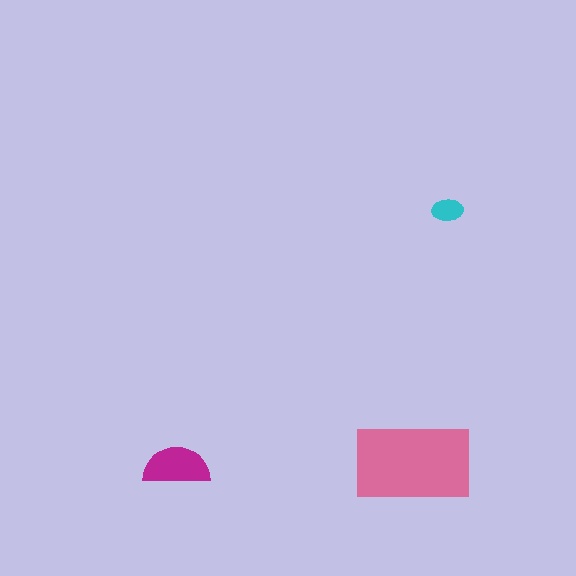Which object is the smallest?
The cyan ellipse.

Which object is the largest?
The pink rectangle.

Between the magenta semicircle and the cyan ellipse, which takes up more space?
The magenta semicircle.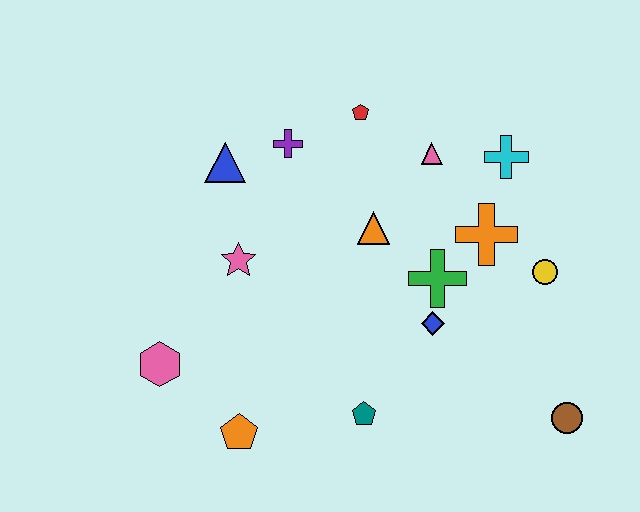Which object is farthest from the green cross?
The pink hexagon is farthest from the green cross.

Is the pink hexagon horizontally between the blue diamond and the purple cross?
No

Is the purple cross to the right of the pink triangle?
No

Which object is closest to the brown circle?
The yellow circle is closest to the brown circle.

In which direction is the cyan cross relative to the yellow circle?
The cyan cross is above the yellow circle.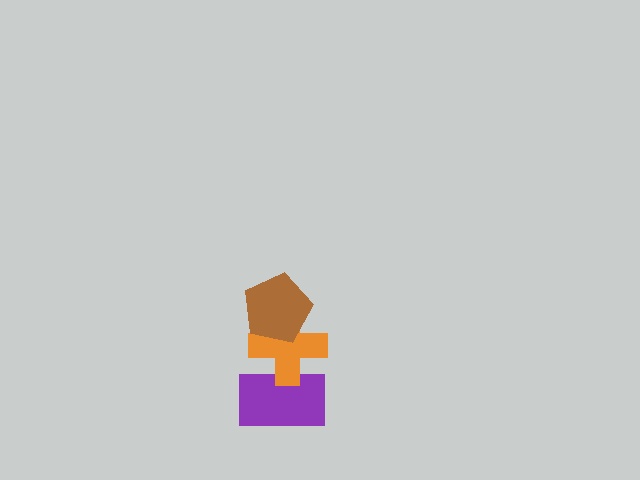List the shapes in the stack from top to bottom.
From top to bottom: the brown pentagon, the orange cross, the purple rectangle.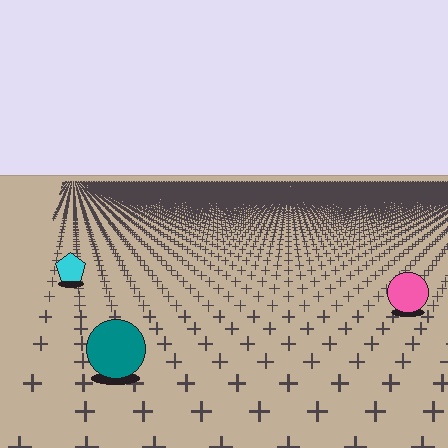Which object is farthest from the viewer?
The cyan pentagon is farthest from the viewer. It appears smaller and the ground texture around it is denser.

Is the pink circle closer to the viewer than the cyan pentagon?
Yes. The pink circle is closer — you can tell from the texture gradient: the ground texture is coarser near it.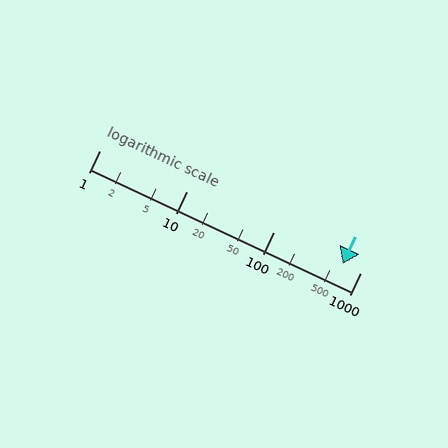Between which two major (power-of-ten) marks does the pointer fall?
The pointer is between 100 and 1000.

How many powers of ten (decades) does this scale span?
The scale spans 3 decades, from 1 to 1000.